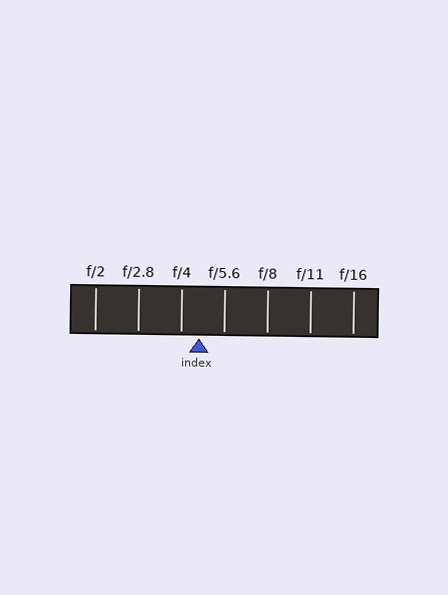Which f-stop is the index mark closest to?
The index mark is closest to f/4.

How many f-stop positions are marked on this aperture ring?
There are 7 f-stop positions marked.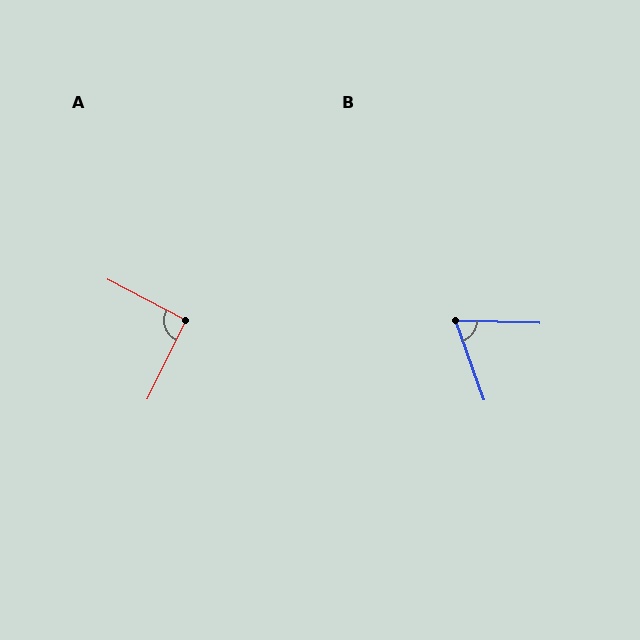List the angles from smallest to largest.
B (69°), A (91°).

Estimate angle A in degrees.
Approximately 91 degrees.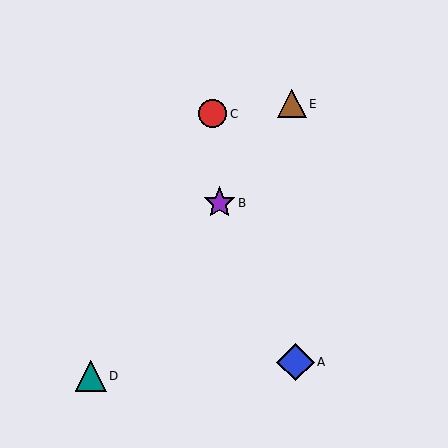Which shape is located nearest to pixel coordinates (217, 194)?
The purple star (labeled B) at (219, 203) is nearest to that location.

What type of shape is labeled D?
Shape D is a teal triangle.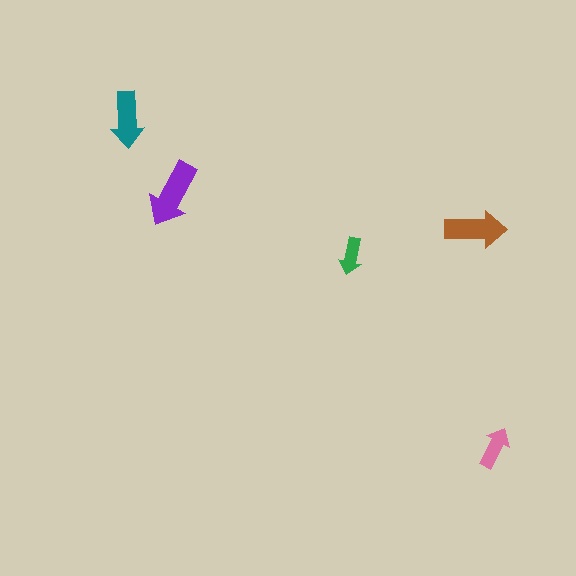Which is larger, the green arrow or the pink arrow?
The pink one.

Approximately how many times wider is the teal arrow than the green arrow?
About 1.5 times wider.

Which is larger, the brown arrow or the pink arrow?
The brown one.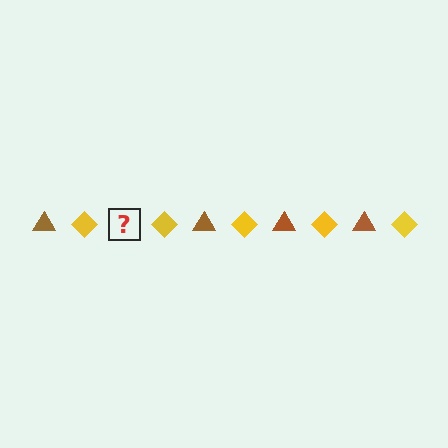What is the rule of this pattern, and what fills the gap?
The rule is that the pattern alternates between brown triangle and yellow diamond. The gap should be filled with a brown triangle.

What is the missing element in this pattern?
The missing element is a brown triangle.